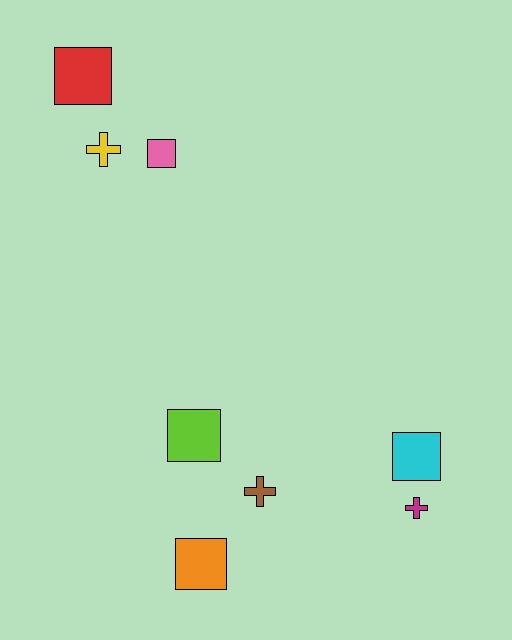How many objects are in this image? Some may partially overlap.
There are 8 objects.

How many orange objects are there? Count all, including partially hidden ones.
There is 1 orange object.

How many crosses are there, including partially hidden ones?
There are 3 crosses.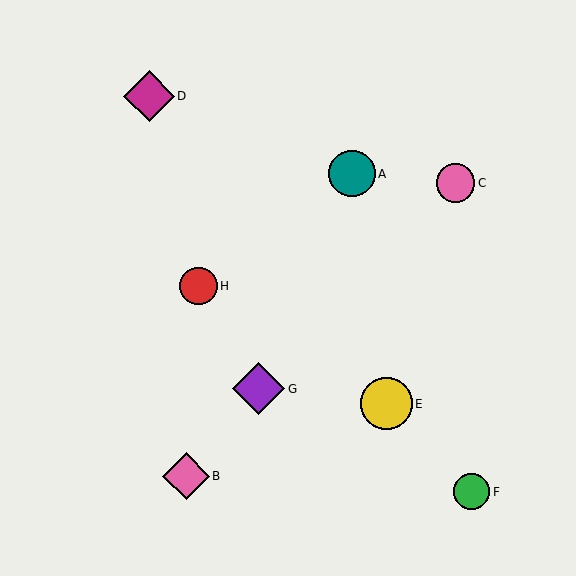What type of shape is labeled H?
Shape H is a red circle.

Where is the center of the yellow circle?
The center of the yellow circle is at (387, 404).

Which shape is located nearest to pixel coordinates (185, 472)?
The pink diamond (labeled B) at (186, 476) is nearest to that location.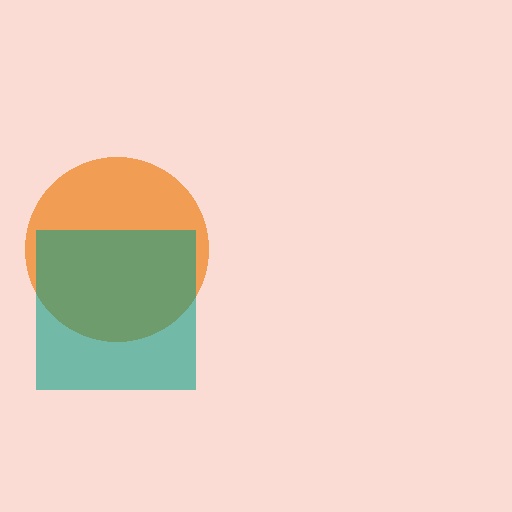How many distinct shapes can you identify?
There are 2 distinct shapes: an orange circle, a teal square.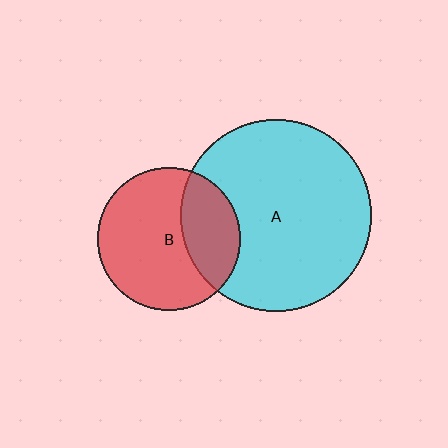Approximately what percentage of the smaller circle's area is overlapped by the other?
Approximately 30%.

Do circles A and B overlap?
Yes.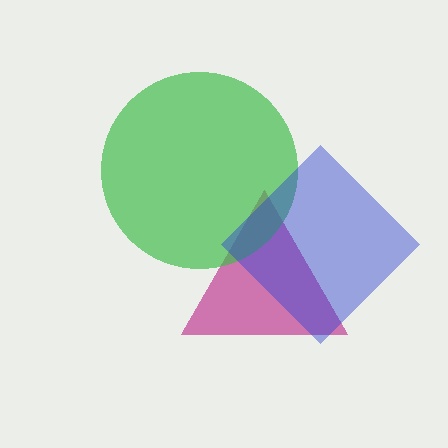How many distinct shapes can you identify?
There are 3 distinct shapes: a magenta triangle, a green circle, a blue diamond.